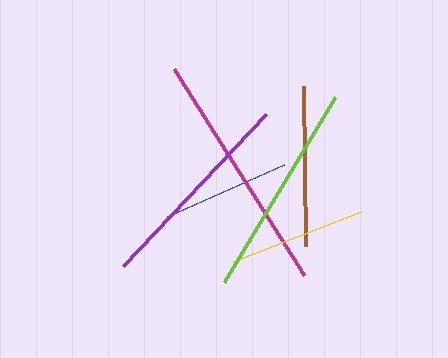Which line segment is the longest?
The magenta line is the longest at approximately 243 pixels.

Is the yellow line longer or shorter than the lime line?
The lime line is longer than the yellow line.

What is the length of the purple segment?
The purple segment is approximately 209 pixels long.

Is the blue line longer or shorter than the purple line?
The purple line is longer than the blue line.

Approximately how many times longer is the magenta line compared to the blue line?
The magenta line is approximately 1.9 times the length of the blue line.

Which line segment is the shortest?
The blue line is the shortest at approximately 128 pixels.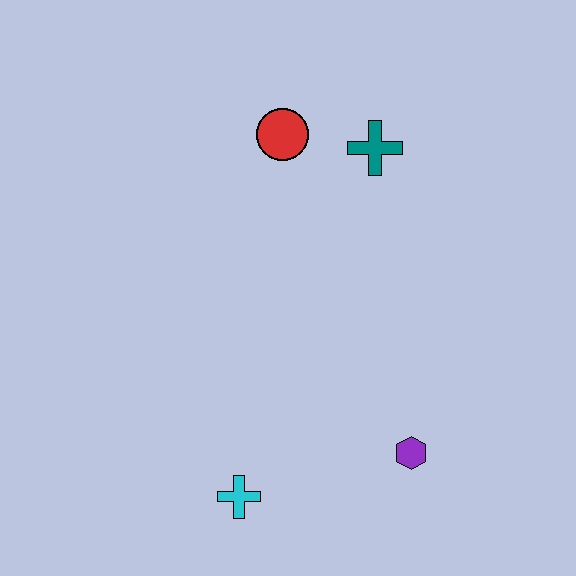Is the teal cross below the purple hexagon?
No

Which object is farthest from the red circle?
The cyan cross is farthest from the red circle.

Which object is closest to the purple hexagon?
The cyan cross is closest to the purple hexagon.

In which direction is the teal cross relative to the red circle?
The teal cross is to the right of the red circle.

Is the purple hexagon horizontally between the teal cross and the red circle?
No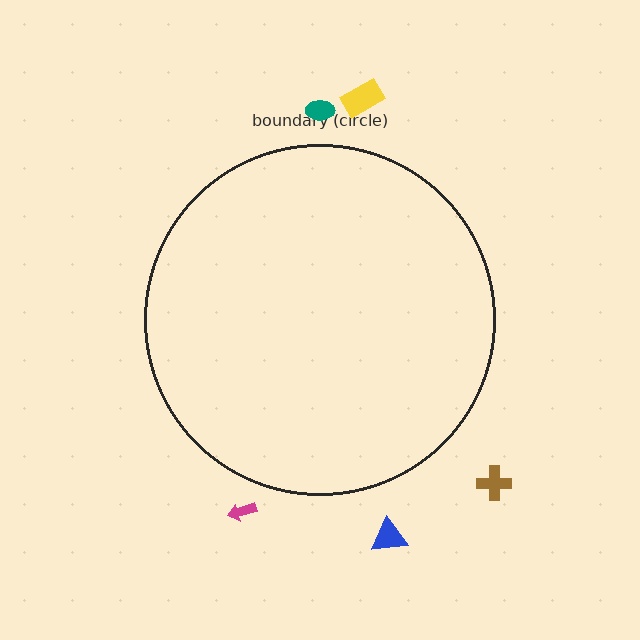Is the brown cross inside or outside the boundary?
Outside.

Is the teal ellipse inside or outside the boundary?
Outside.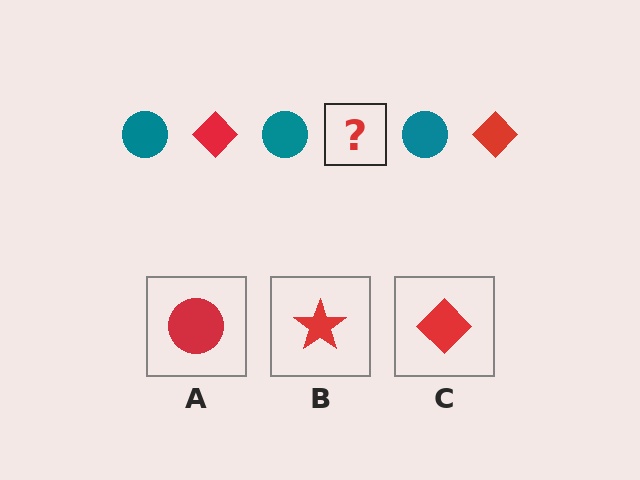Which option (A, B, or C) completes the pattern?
C.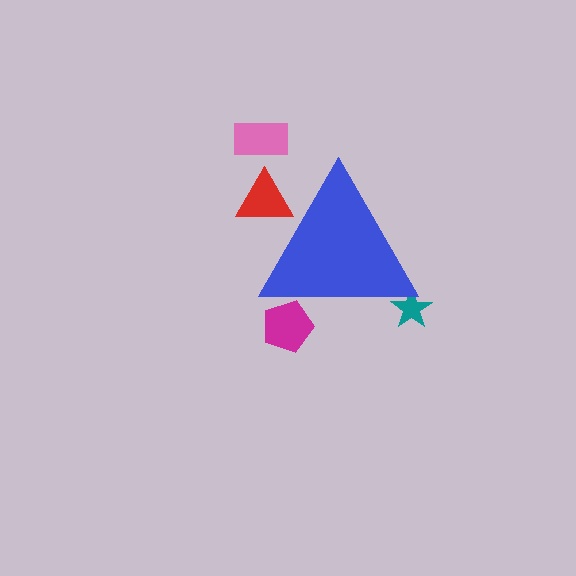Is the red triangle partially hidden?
Yes, the red triangle is partially hidden behind the blue triangle.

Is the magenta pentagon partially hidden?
Yes, the magenta pentagon is partially hidden behind the blue triangle.